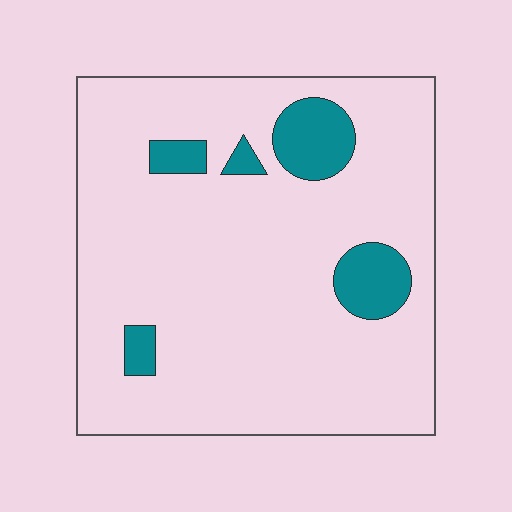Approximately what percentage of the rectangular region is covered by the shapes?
Approximately 10%.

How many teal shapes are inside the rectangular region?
5.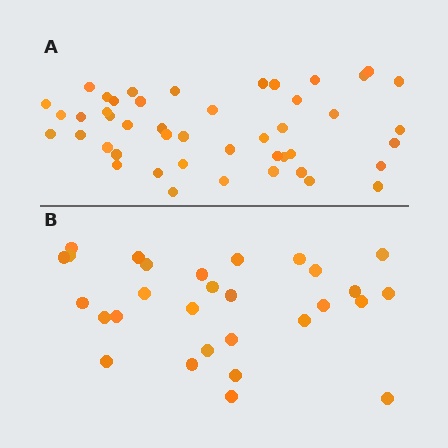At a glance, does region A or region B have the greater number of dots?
Region A (the top region) has more dots.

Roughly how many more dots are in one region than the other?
Region A has approximately 15 more dots than region B.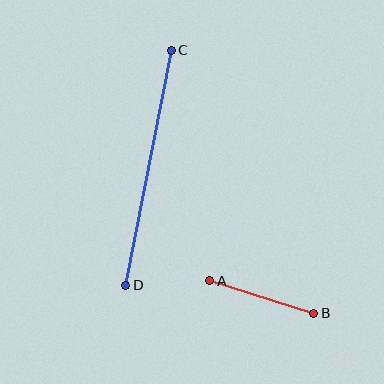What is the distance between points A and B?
The distance is approximately 109 pixels.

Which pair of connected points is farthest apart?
Points C and D are farthest apart.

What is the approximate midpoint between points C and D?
The midpoint is at approximately (148, 168) pixels.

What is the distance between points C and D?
The distance is approximately 239 pixels.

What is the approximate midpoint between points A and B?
The midpoint is at approximately (262, 297) pixels.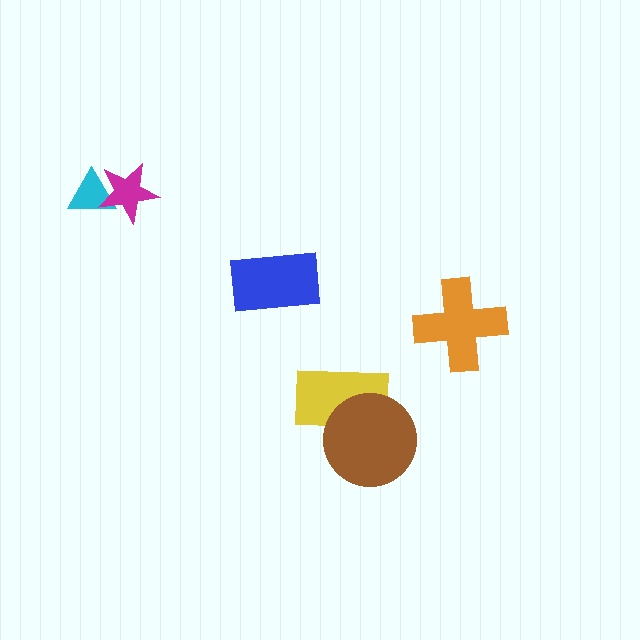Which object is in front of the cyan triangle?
The magenta star is in front of the cyan triangle.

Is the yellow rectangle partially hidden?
Yes, it is partially covered by another shape.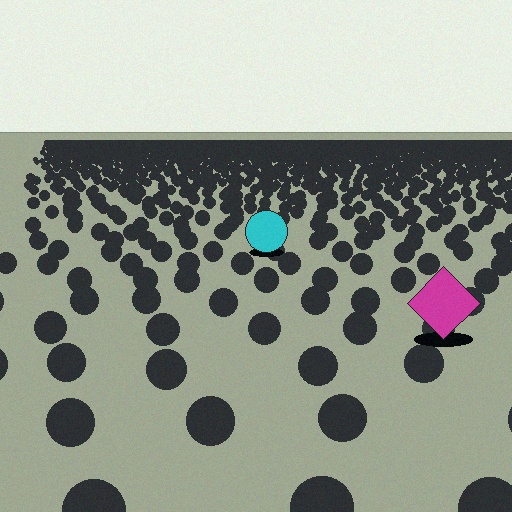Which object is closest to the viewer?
The magenta diamond is closest. The texture marks near it are larger and more spread out.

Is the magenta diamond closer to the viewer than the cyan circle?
Yes. The magenta diamond is closer — you can tell from the texture gradient: the ground texture is coarser near it.